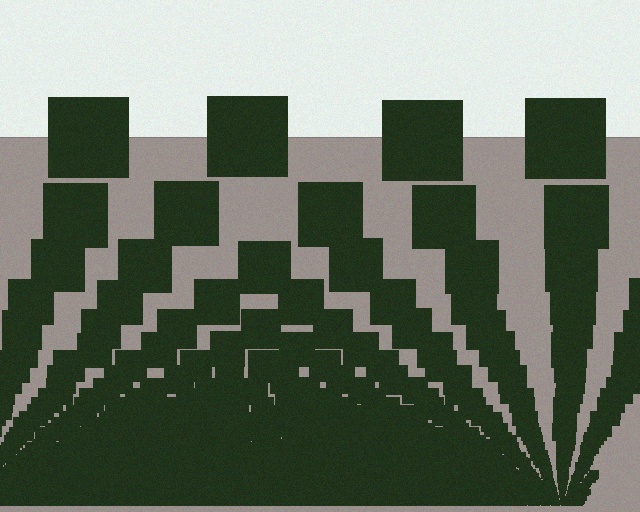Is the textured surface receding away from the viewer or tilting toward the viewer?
The surface appears to tilt toward the viewer. Texture elements get larger and sparser toward the top.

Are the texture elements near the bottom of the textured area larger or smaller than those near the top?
Smaller. The gradient is inverted — elements near the bottom are smaller and denser.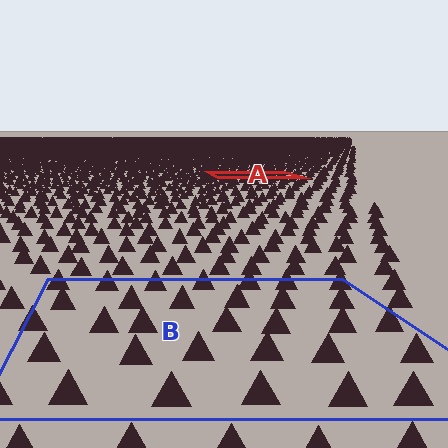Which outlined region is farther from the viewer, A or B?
Region A is farther from the viewer — the texture elements inside it appear smaller and more densely packed.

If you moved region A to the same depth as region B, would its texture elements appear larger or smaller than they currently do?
They would appear larger. At a closer depth, the same texture elements are projected at a bigger on-screen size.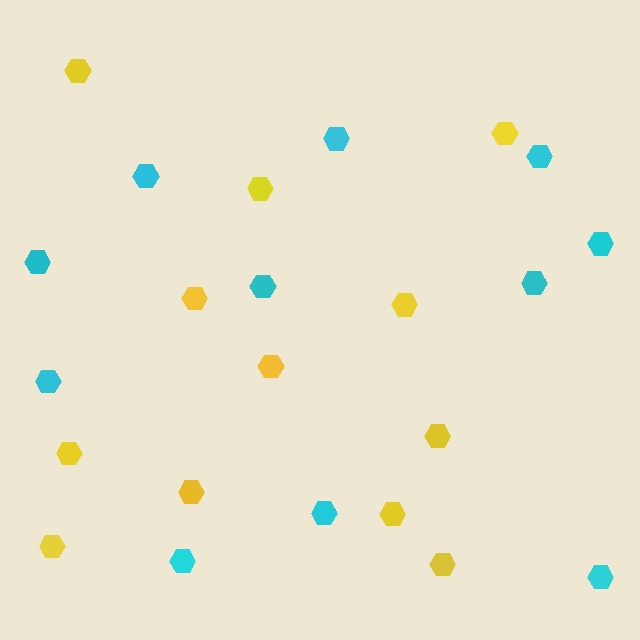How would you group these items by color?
There are 2 groups: one group of yellow hexagons (12) and one group of cyan hexagons (11).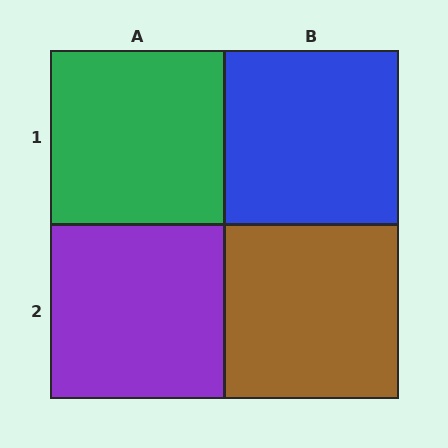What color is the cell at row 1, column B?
Blue.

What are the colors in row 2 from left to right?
Purple, brown.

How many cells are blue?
1 cell is blue.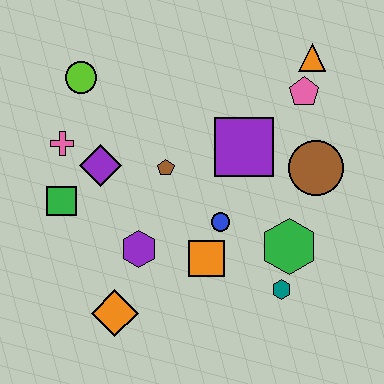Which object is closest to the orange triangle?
The pink pentagon is closest to the orange triangle.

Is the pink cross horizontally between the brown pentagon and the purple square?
No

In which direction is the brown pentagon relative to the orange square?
The brown pentagon is above the orange square.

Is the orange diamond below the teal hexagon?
Yes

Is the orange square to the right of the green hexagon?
No